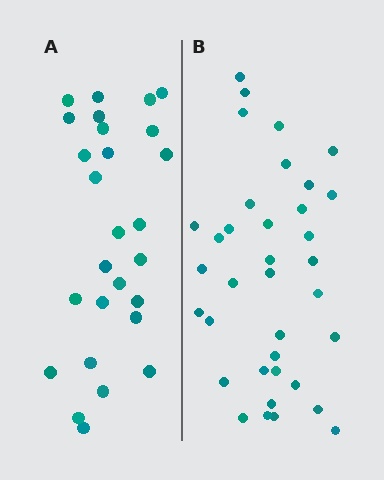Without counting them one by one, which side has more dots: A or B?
Region B (the right region) has more dots.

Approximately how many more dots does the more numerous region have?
Region B has roughly 8 or so more dots than region A.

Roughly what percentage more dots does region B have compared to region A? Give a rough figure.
About 35% more.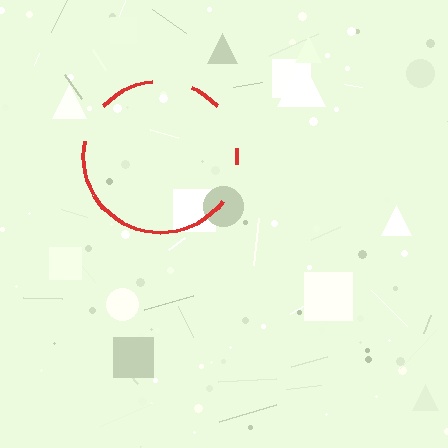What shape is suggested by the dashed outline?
The dashed outline suggests a circle.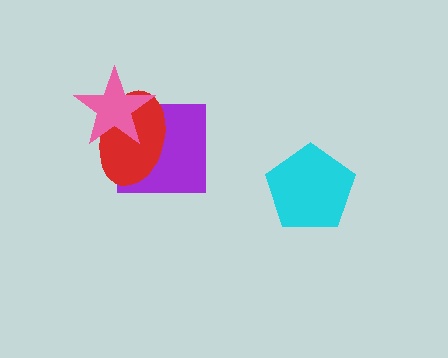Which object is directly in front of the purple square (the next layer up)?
The red ellipse is directly in front of the purple square.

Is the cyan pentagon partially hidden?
No, no other shape covers it.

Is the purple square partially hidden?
Yes, it is partially covered by another shape.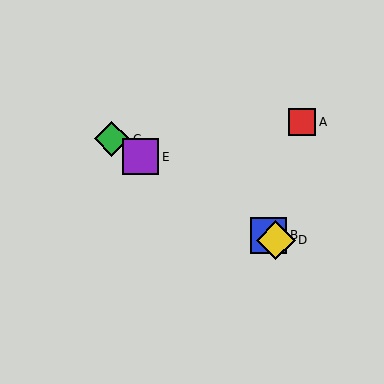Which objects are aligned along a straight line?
Objects B, C, D, E are aligned along a straight line.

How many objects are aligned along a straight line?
4 objects (B, C, D, E) are aligned along a straight line.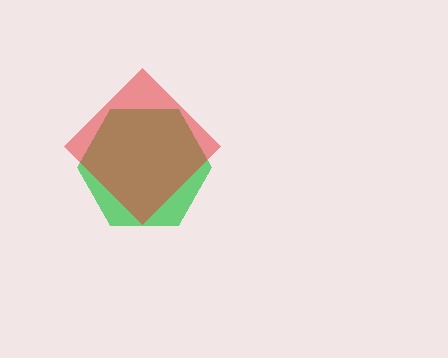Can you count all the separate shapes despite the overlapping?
Yes, there are 2 separate shapes.